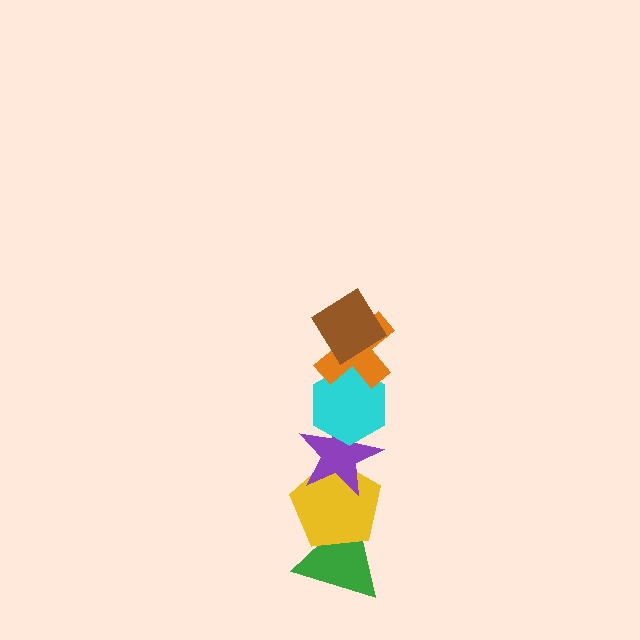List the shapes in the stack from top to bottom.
From top to bottom: the brown diamond, the orange cross, the cyan hexagon, the purple star, the yellow pentagon, the green triangle.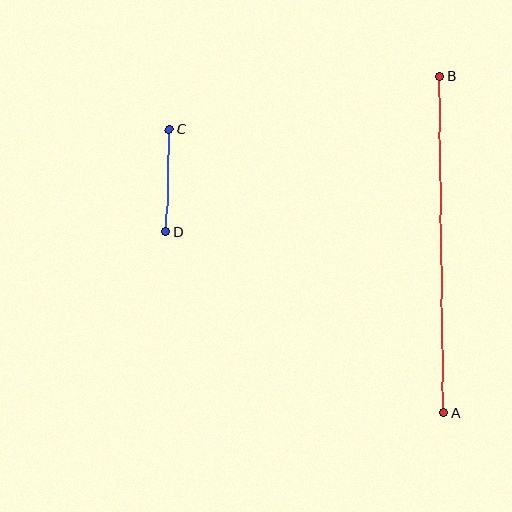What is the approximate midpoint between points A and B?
The midpoint is at approximately (442, 245) pixels.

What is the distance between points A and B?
The distance is approximately 337 pixels.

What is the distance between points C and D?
The distance is approximately 103 pixels.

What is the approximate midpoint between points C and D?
The midpoint is at approximately (168, 180) pixels.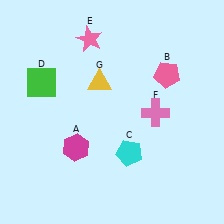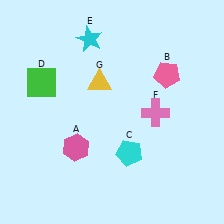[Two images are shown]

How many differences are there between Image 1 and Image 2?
There are 2 differences between the two images.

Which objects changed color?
A changed from magenta to pink. E changed from pink to cyan.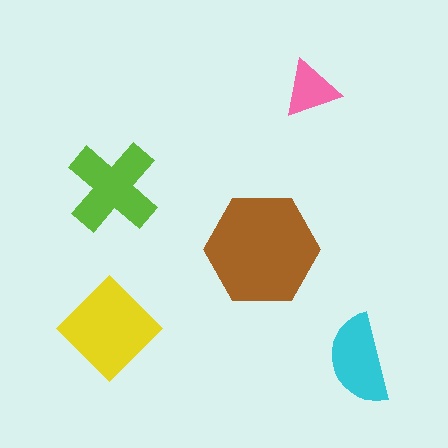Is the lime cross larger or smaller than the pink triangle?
Larger.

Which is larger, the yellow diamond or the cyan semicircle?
The yellow diamond.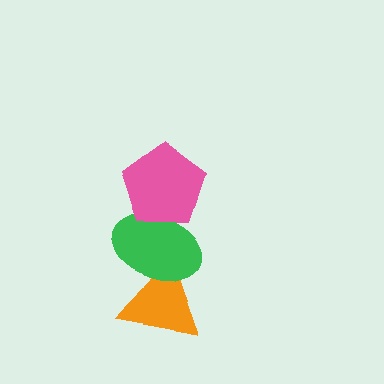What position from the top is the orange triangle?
The orange triangle is 3rd from the top.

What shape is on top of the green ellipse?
The pink pentagon is on top of the green ellipse.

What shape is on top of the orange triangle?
The green ellipse is on top of the orange triangle.